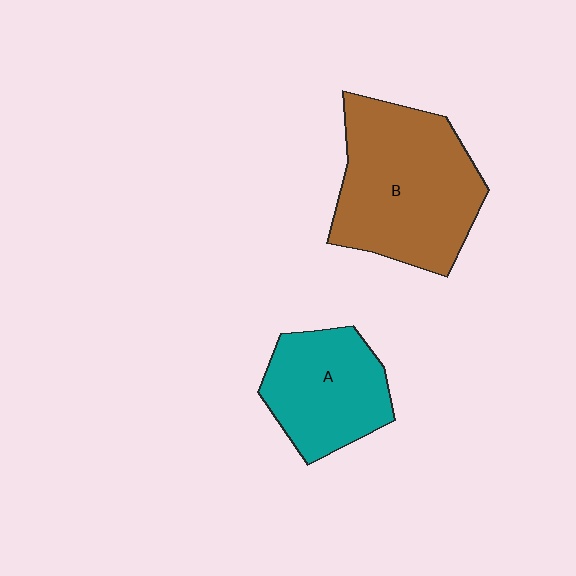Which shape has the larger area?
Shape B (brown).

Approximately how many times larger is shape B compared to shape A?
Approximately 1.6 times.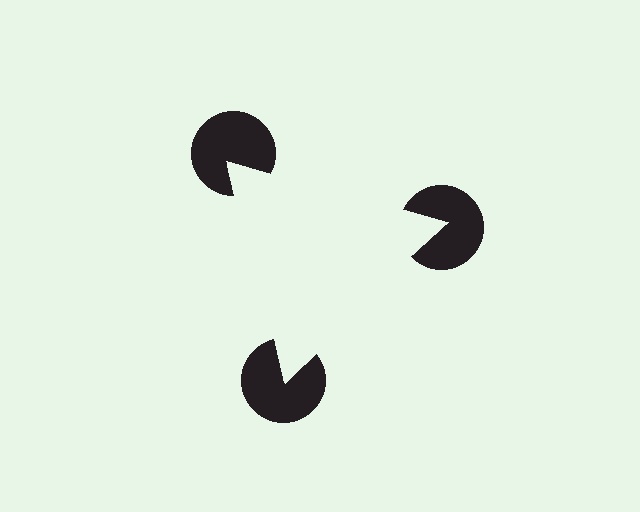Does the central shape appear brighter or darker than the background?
It typically appears slightly brighter than the background, even though no actual brightness change is drawn.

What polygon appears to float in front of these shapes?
An illusory triangle — its edges are inferred from the aligned wedge cuts in the pac-man discs, not physically drawn.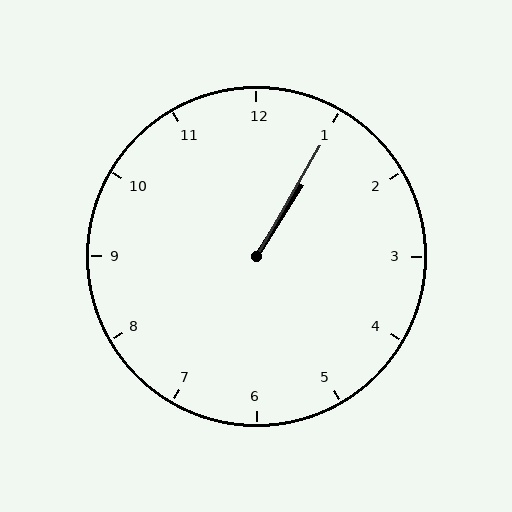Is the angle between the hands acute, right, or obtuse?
It is acute.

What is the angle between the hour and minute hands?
Approximately 2 degrees.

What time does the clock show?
1:05.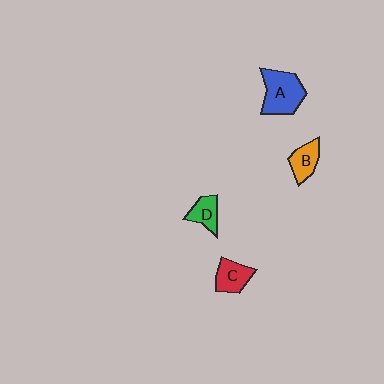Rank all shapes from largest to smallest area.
From largest to smallest: A (blue), C (red), B (orange), D (green).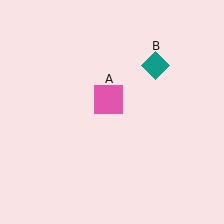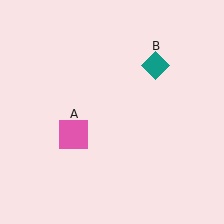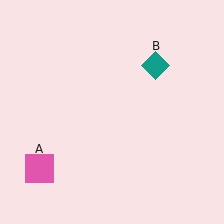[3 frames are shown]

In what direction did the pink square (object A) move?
The pink square (object A) moved down and to the left.